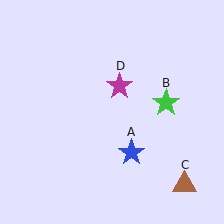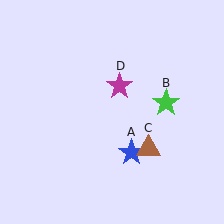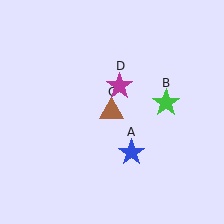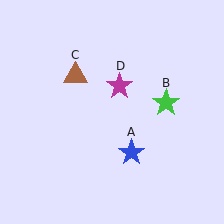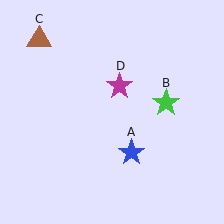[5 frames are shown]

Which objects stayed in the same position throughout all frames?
Blue star (object A) and green star (object B) and magenta star (object D) remained stationary.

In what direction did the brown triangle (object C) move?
The brown triangle (object C) moved up and to the left.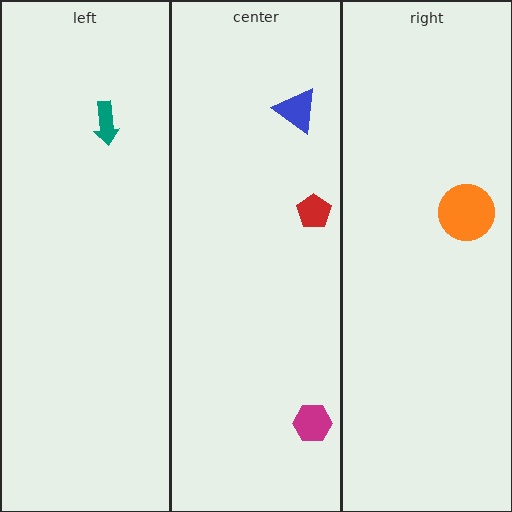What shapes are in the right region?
The orange circle.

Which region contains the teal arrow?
The left region.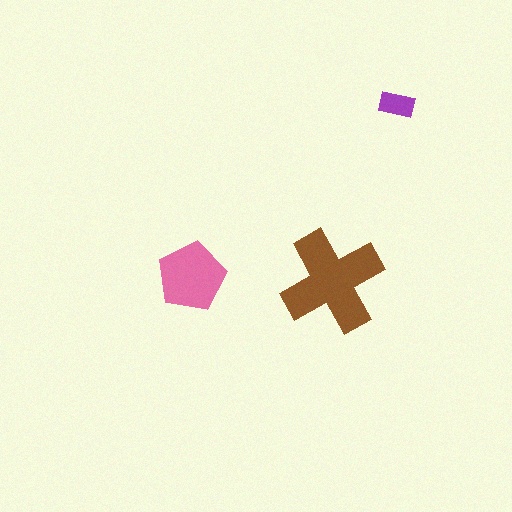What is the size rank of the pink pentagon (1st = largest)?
2nd.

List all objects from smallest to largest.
The purple rectangle, the pink pentagon, the brown cross.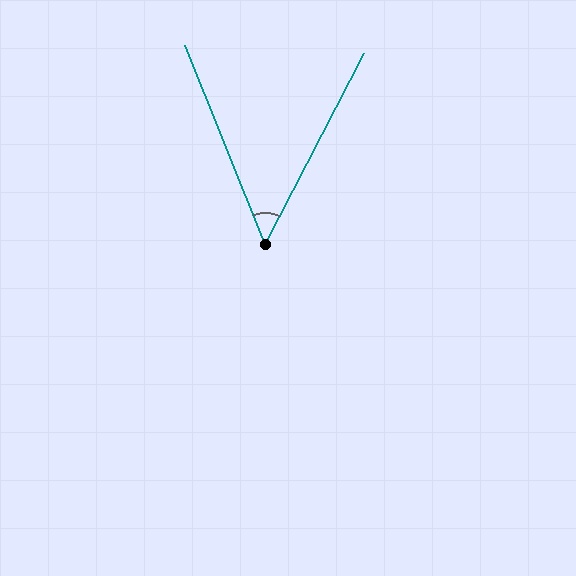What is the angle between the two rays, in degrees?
Approximately 49 degrees.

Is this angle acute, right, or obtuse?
It is acute.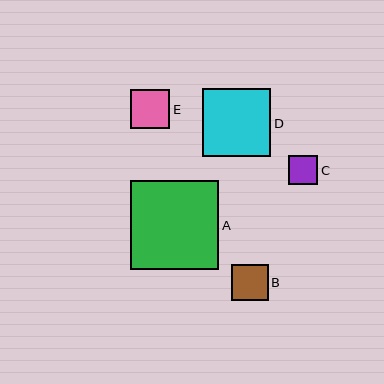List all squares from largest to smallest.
From largest to smallest: A, D, E, B, C.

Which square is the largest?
Square A is the largest with a size of approximately 89 pixels.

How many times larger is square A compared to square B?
Square A is approximately 2.4 times the size of square B.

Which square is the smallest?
Square C is the smallest with a size of approximately 29 pixels.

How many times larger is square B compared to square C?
Square B is approximately 1.2 times the size of square C.